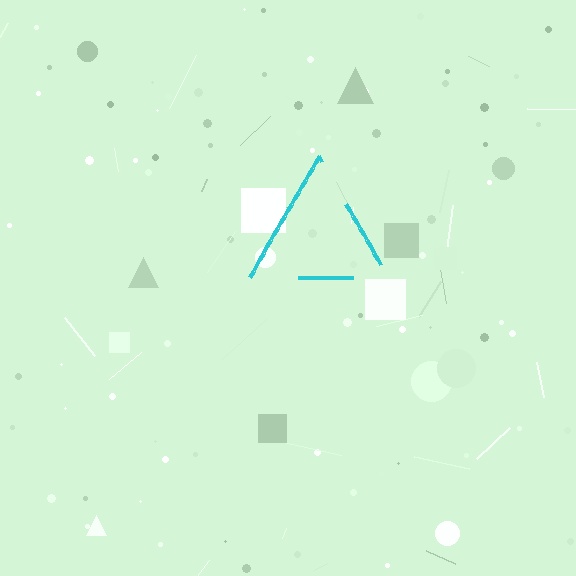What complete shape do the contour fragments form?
The contour fragments form a triangle.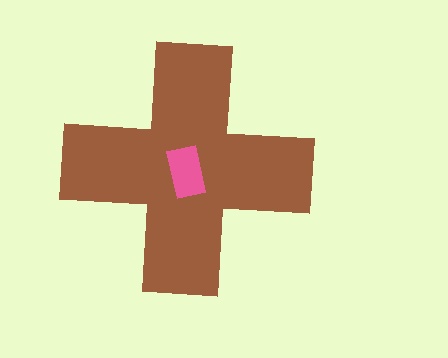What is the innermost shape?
The pink rectangle.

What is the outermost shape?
The brown cross.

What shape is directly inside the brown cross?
The pink rectangle.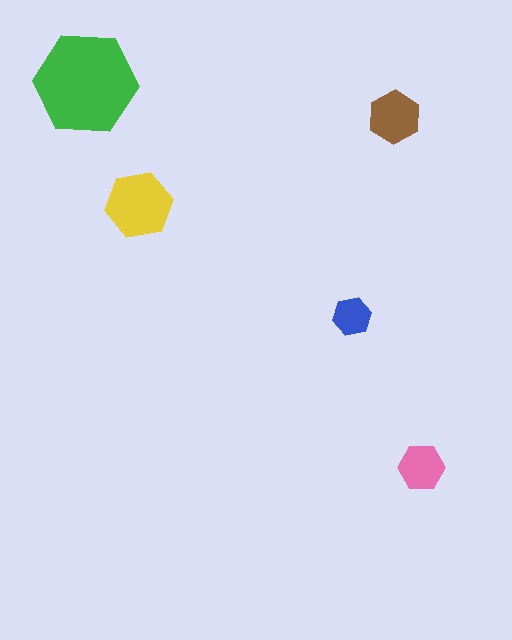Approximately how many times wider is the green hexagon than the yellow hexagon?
About 1.5 times wider.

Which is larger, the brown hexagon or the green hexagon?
The green one.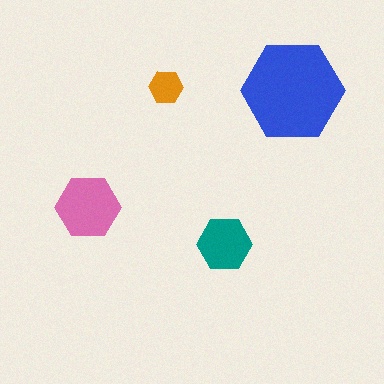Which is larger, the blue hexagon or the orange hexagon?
The blue one.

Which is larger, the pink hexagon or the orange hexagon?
The pink one.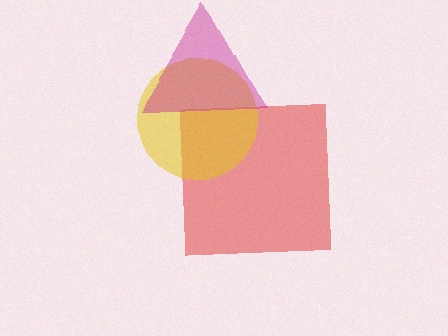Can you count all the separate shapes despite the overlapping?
Yes, there are 3 separate shapes.